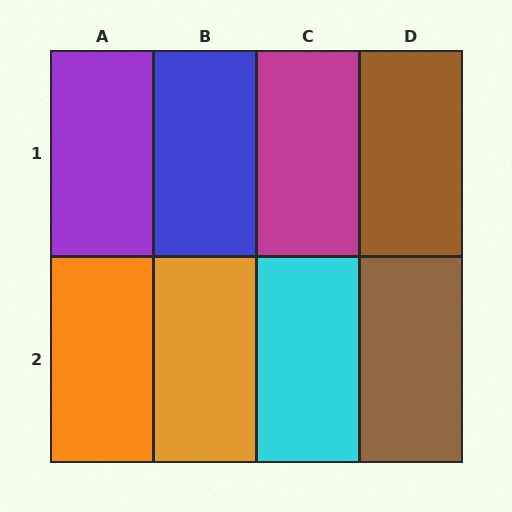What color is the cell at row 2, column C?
Cyan.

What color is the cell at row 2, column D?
Brown.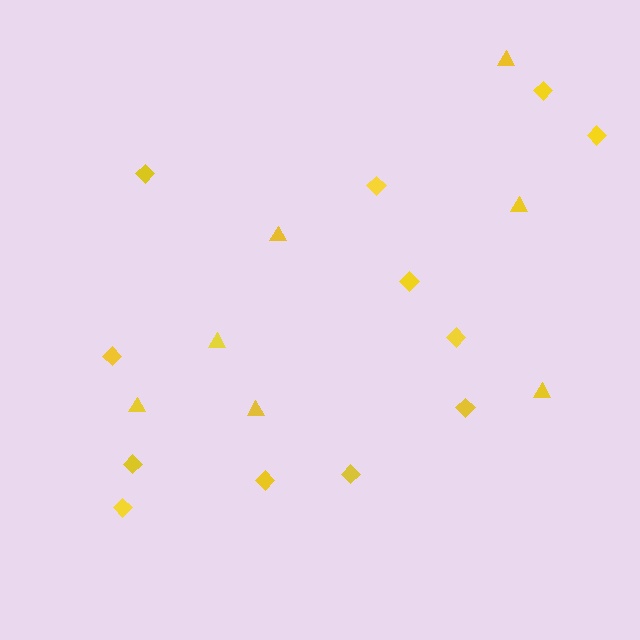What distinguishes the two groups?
There are 2 groups: one group of diamonds (12) and one group of triangles (7).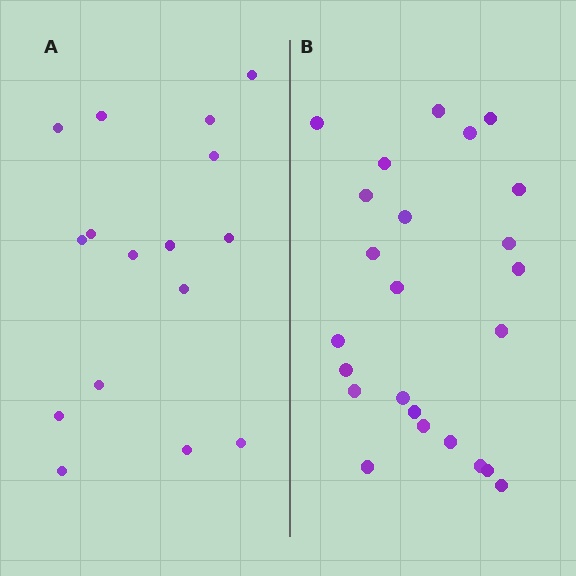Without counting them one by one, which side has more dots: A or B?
Region B (the right region) has more dots.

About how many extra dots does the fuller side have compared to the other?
Region B has roughly 8 or so more dots than region A.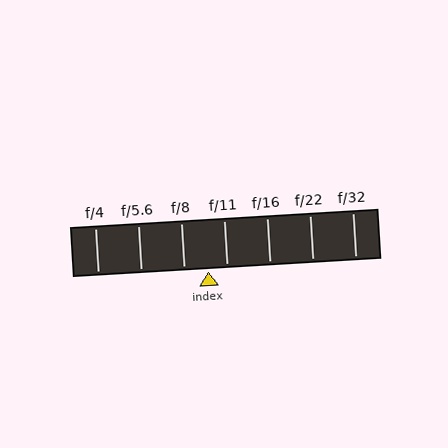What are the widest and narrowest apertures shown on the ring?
The widest aperture shown is f/4 and the narrowest is f/32.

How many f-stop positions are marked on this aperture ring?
There are 7 f-stop positions marked.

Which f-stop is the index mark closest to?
The index mark is closest to f/11.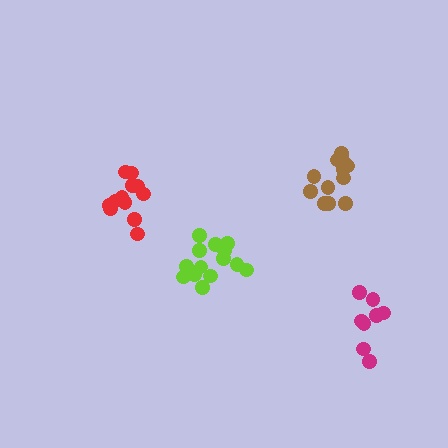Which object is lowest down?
The magenta cluster is bottommost.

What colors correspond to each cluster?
The clusters are colored: lime, red, magenta, brown.